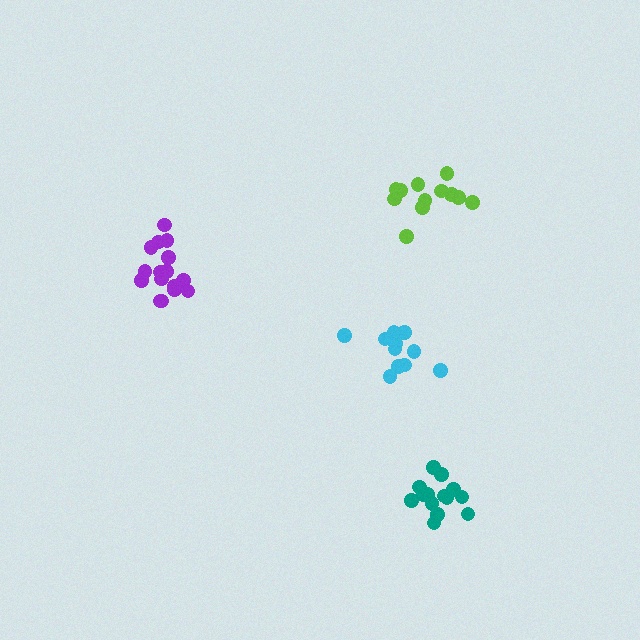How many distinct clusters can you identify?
There are 4 distinct clusters.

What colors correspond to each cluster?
The clusters are colored: lime, cyan, purple, teal.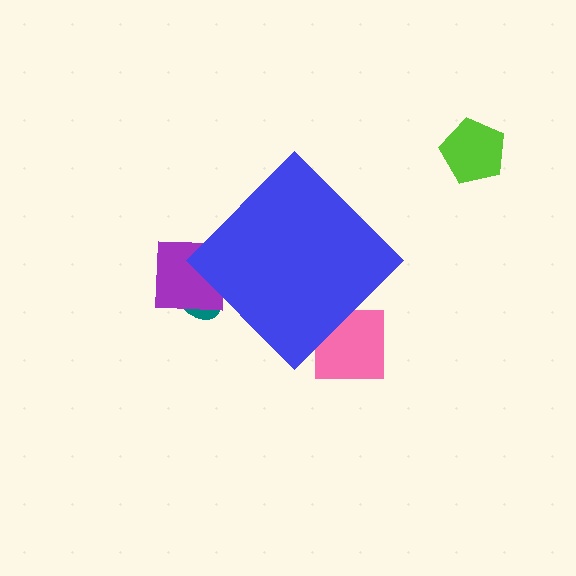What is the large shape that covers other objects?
A blue diamond.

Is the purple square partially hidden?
Yes, the purple square is partially hidden behind the blue diamond.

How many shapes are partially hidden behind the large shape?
3 shapes are partially hidden.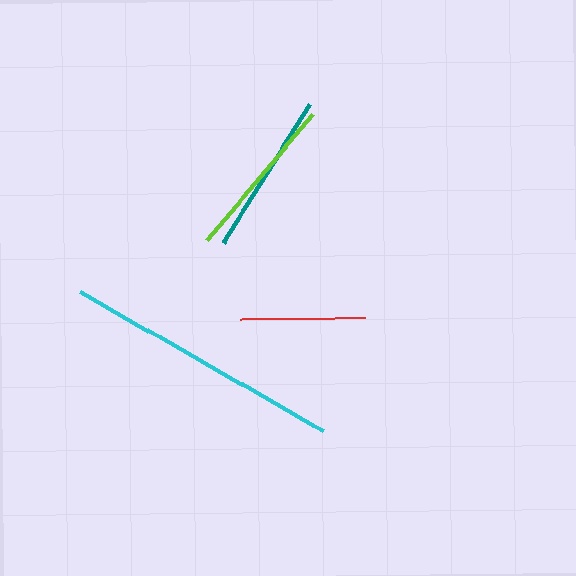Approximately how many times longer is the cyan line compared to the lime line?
The cyan line is approximately 1.7 times the length of the lime line.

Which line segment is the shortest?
The red line is the shortest at approximately 125 pixels.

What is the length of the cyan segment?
The cyan segment is approximately 278 pixels long.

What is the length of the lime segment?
The lime segment is approximately 164 pixels long.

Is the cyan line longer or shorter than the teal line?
The cyan line is longer than the teal line.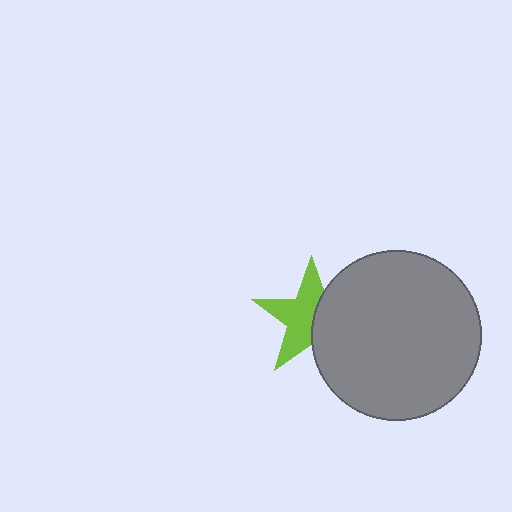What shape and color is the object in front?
The object in front is a gray circle.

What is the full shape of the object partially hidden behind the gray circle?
The partially hidden object is a lime star.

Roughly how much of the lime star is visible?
About half of it is visible (roughly 58%).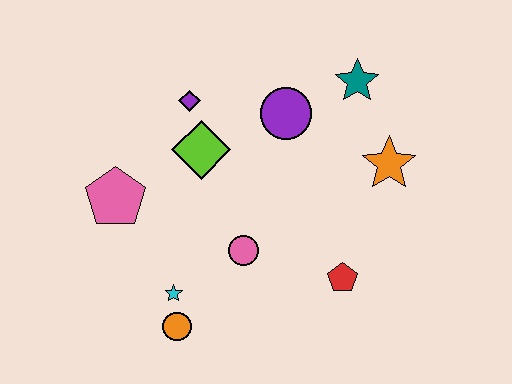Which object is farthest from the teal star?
The orange circle is farthest from the teal star.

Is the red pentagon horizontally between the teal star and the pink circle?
Yes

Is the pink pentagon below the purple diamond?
Yes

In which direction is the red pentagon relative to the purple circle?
The red pentagon is below the purple circle.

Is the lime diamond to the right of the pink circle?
No